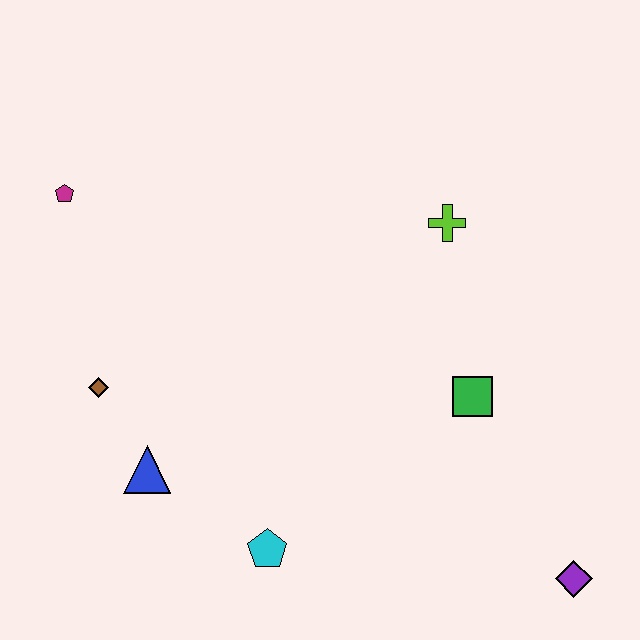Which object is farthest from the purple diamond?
The magenta pentagon is farthest from the purple diamond.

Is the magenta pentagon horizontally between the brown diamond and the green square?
No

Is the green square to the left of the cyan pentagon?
No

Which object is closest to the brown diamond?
The blue triangle is closest to the brown diamond.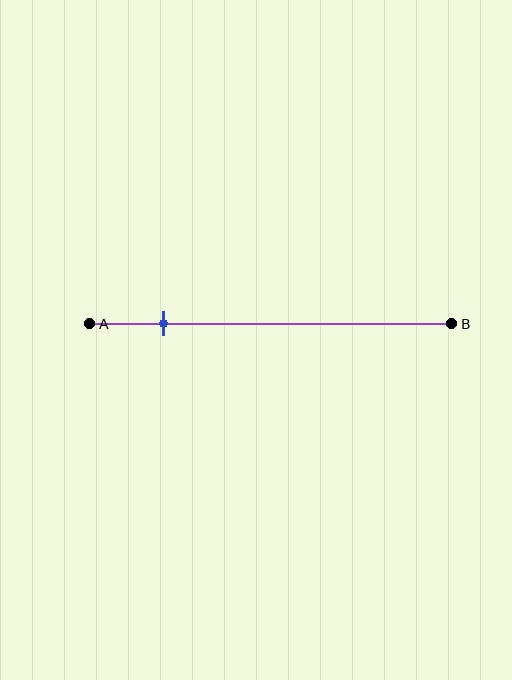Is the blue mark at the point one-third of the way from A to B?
No, the mark is at about 20% from A, not at the 33% one-third point.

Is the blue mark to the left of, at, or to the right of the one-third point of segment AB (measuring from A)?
The blue mark is to the left of the one-third point of segment AB.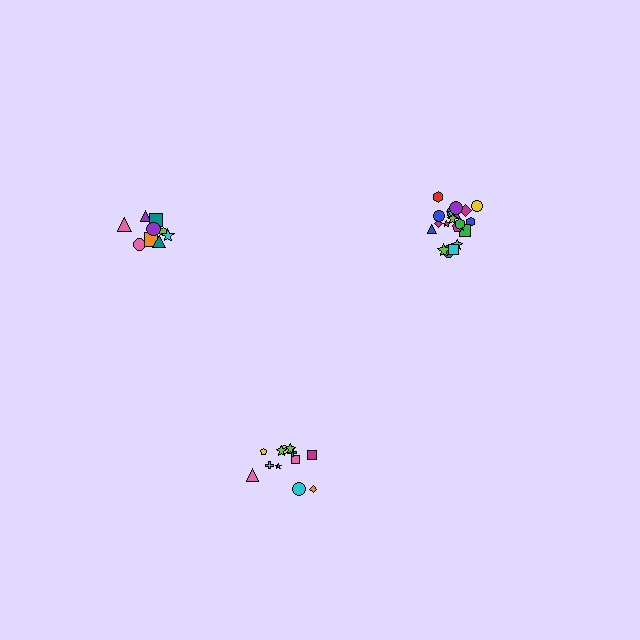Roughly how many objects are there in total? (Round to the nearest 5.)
Roughly 45 objects in total.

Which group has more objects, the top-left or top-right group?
The top-right group.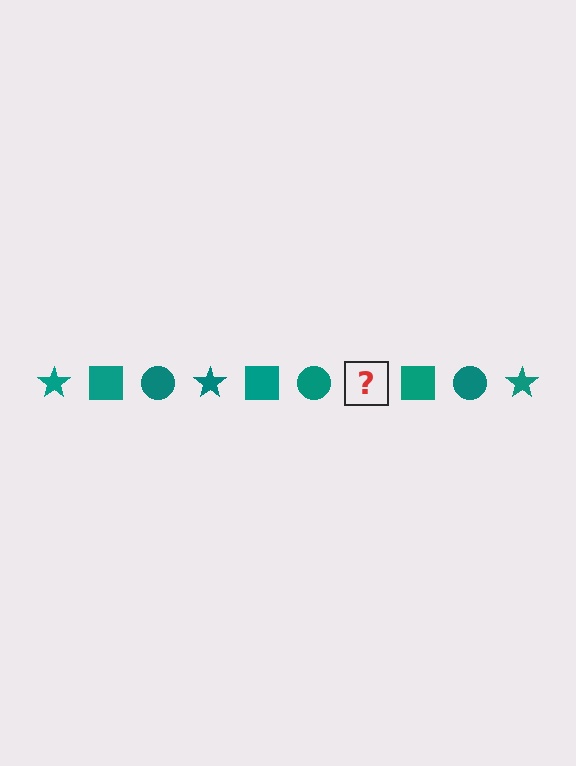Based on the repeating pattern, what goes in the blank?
The blank should be a teal star.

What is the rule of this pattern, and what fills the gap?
The rule is that the pattern cycles through star, square, circle shapes in teal. The gap should be filled with a teal star.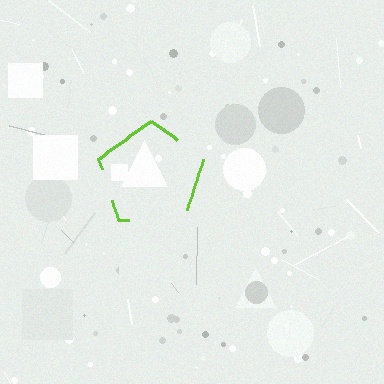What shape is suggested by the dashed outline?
The dashed outline suggests a pentagon.